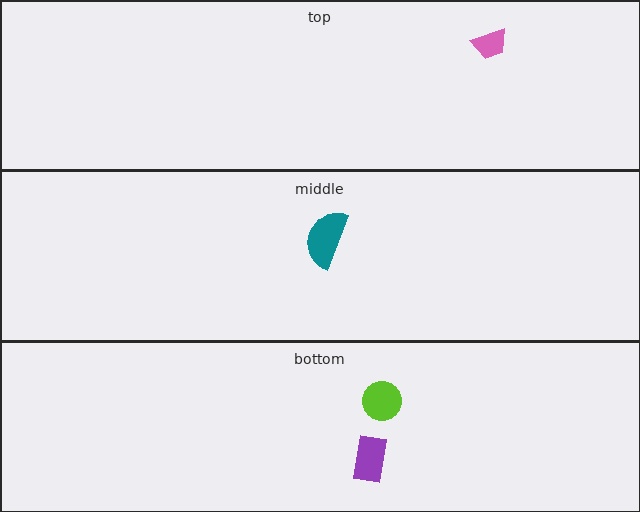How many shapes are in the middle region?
1.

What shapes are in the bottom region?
The purple rectangle, the lime circle.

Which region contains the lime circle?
The bottom region.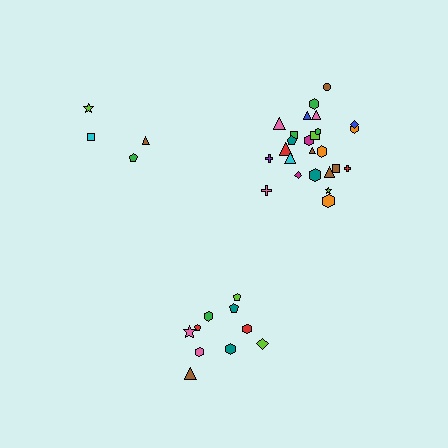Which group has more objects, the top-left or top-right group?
The top-right group.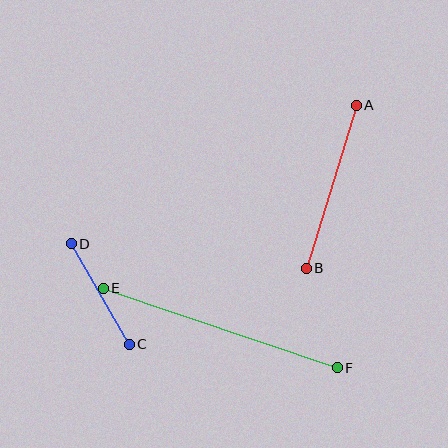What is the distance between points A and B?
The distance is approximately 170 pixels.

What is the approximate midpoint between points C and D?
The midpoint is at approximately (100, 294) pixels.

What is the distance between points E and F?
The distance is approximately 248 pixels.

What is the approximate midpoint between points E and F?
The midpoint is at approximately (220, 328) pixels.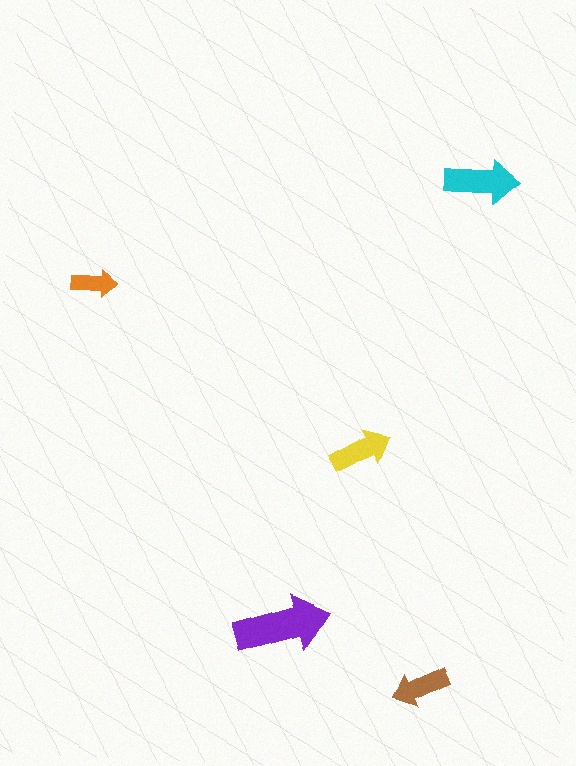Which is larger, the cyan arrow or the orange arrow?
The cyan one.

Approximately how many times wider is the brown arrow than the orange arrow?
About 1.5 times wider.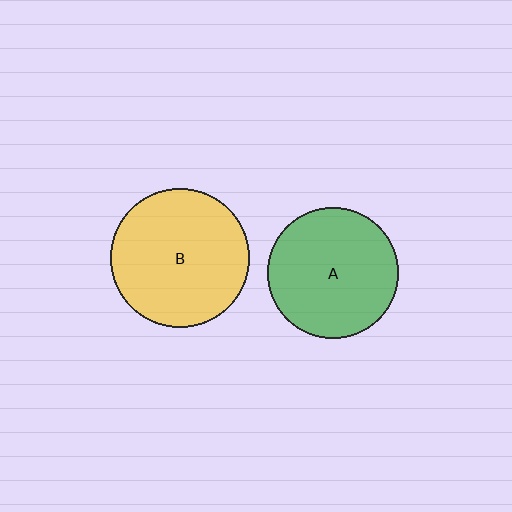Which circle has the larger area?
Circle B (yellow).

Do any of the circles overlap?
No, none of the circles overlap.